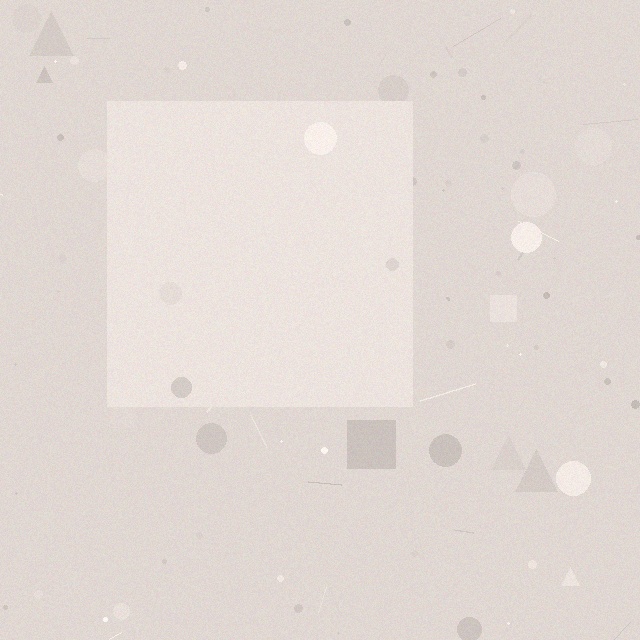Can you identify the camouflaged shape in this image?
The camouflaged shape is a square.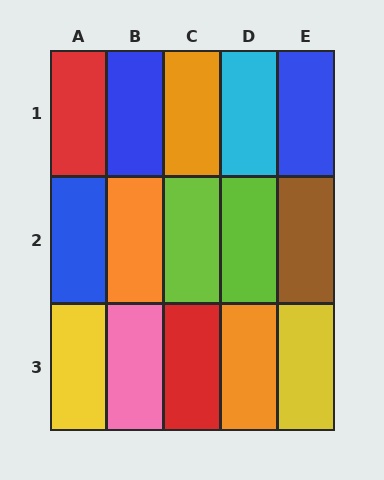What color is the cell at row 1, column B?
Blue.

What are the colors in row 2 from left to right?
Blue, orange, lime, lime, brown.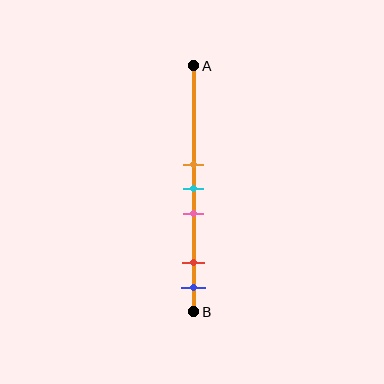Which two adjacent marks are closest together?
The orange and cyan marks are the closest adjacent pair.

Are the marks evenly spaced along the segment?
No, the marks are not evenly spaced.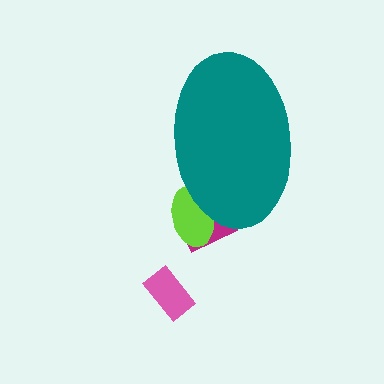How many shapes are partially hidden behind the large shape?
2 shapes are partially hidden.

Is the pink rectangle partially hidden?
No, the pink rectangle is fully visible.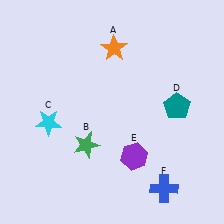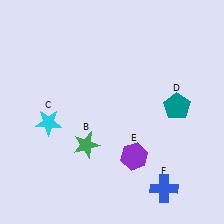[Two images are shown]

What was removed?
The orange star (A) was removed in Image 2.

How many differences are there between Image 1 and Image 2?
There is 1 difference between the two images.